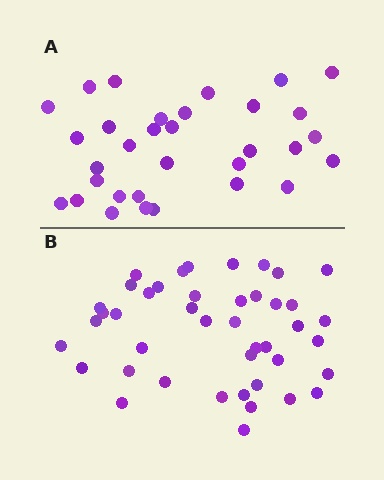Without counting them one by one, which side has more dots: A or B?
Region B (the bottom region) has more dots.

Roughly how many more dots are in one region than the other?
Region B has roughly 12 or so more dots than region A.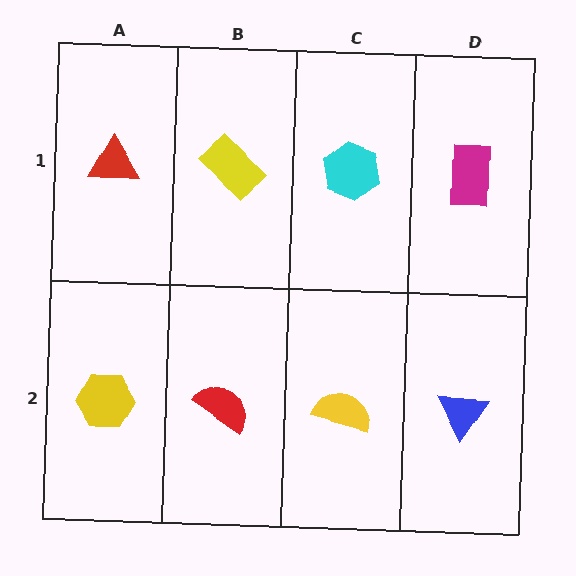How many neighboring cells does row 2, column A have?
2.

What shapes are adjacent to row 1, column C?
A yellow semicircle (row 2, column C), a yellow rectangle (row 1, column B), a magenta rectangle (row 1, column D).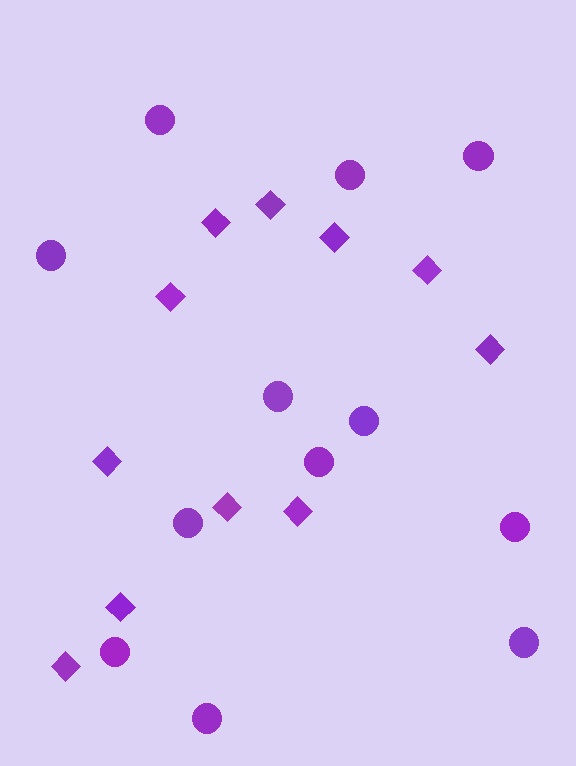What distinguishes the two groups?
There are 2 groups: one group of diamonds (11) and one group of circles (12).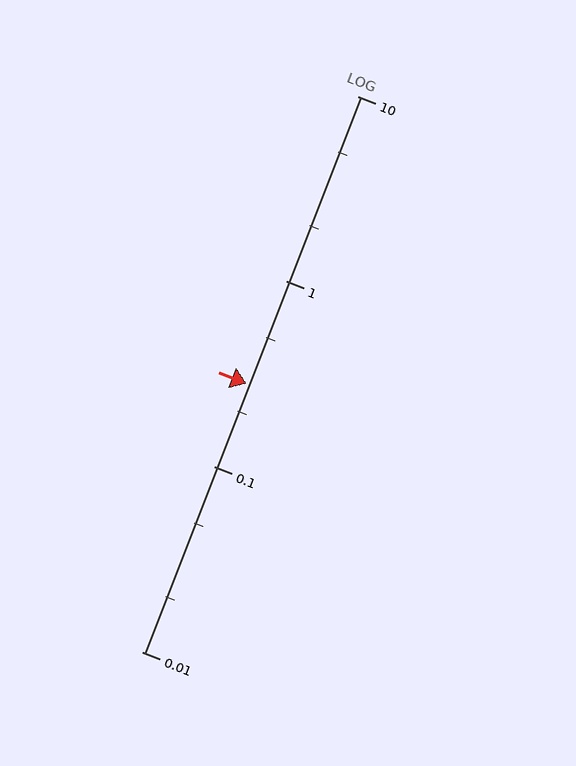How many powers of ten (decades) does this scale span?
The scale spans 3 decades, from 0.01 to 10.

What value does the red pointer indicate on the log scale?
The pointer indicates approximately 0.28.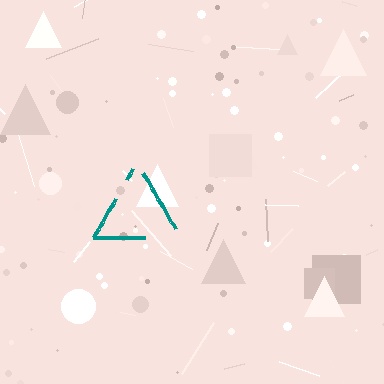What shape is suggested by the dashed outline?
The dashed outline suggests a triangle.